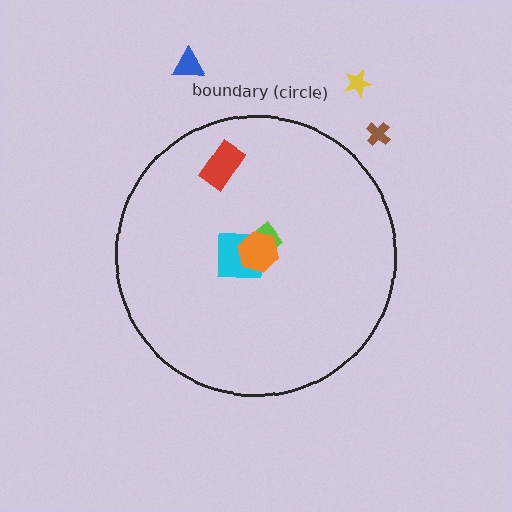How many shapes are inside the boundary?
4 inside, 3 outside.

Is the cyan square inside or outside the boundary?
Inside.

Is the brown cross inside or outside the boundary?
Outside.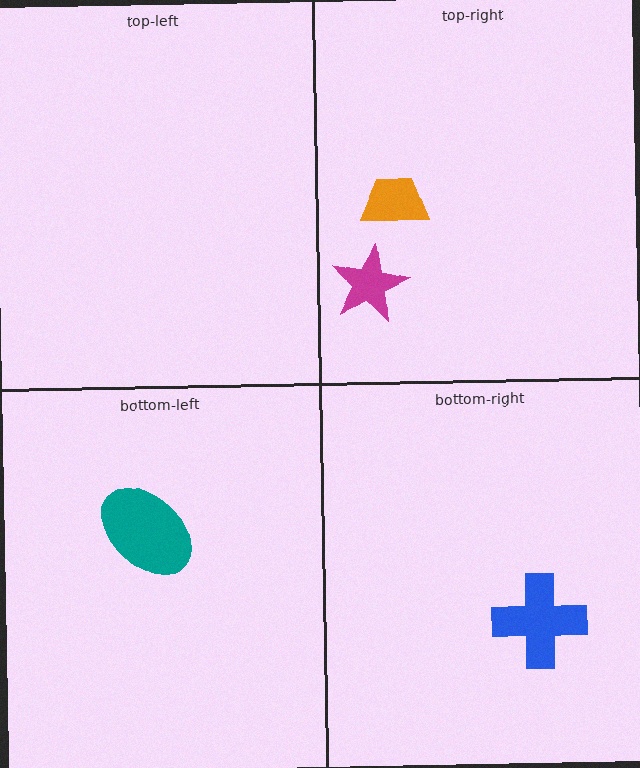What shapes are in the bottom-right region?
The blue cross.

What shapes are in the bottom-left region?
The teal ellipse.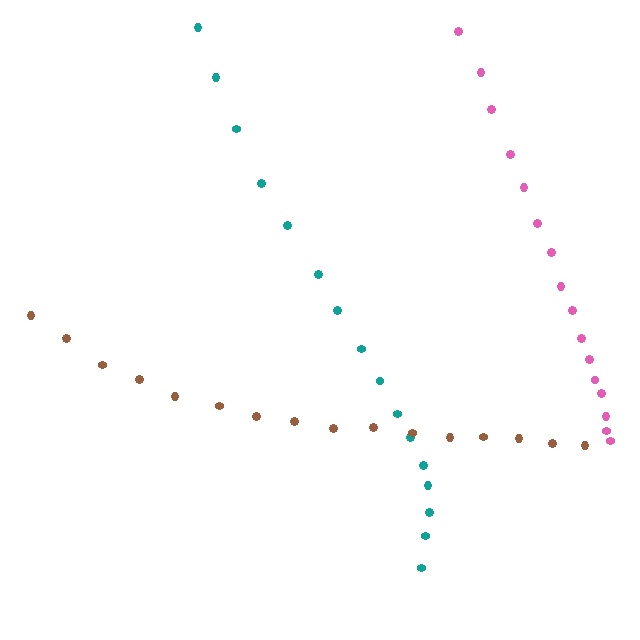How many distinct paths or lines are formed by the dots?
There are 3 distinct paths.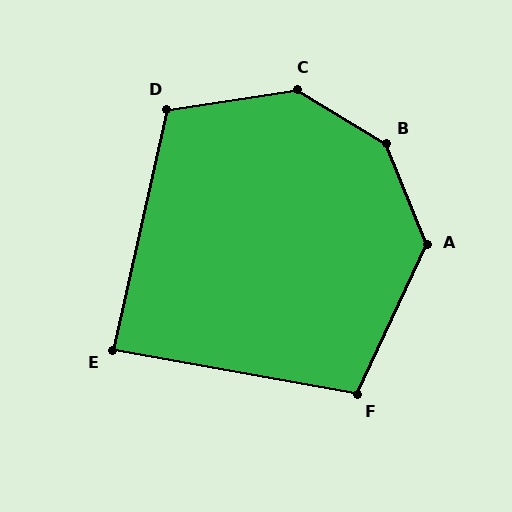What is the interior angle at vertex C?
Approximately 140 degrees (obtuse).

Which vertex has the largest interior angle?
B, at approximately 144 degrees.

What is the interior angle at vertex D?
Approximately 111 degrees (obtuse).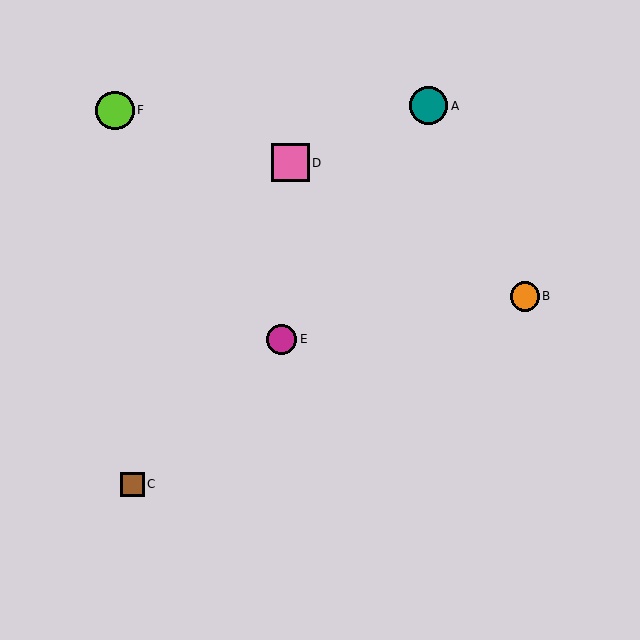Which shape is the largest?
The teal circle (labeled A) is the largest.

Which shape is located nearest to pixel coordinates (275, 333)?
The magenta circle (labeled E) at (282, 339) is nearest to that location.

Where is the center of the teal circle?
The center of the teal circle is at (428, 106).